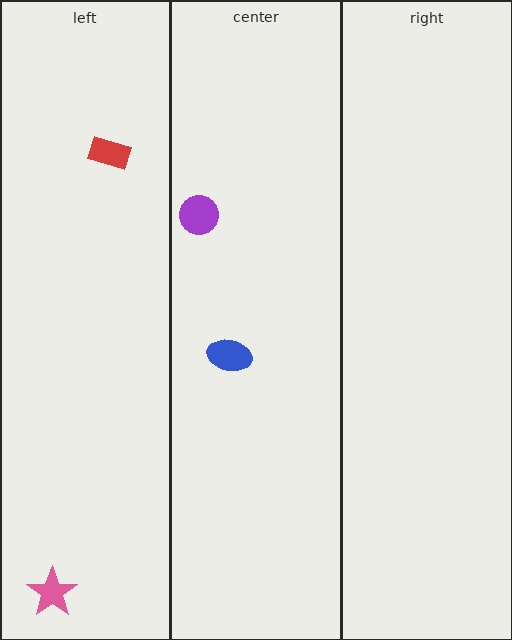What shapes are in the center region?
The blue ellipse, the purple circle.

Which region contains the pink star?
The left region.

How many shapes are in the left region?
2.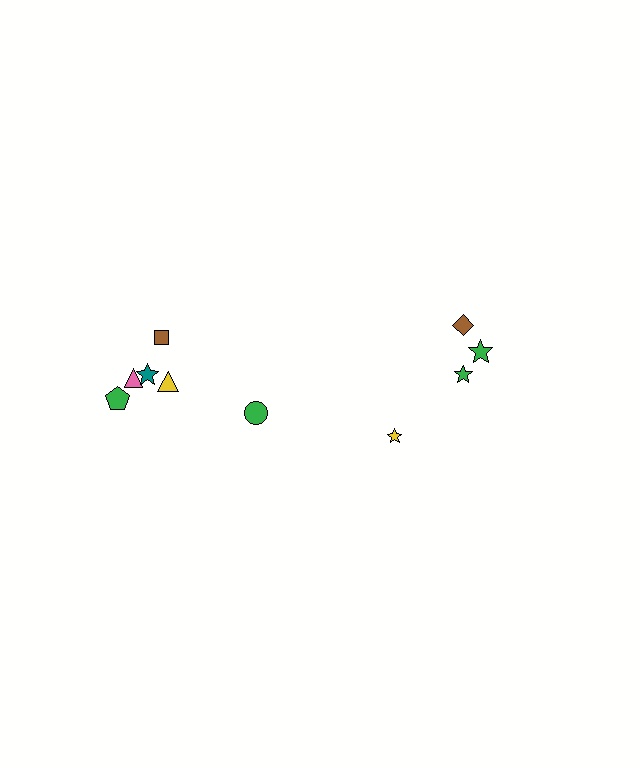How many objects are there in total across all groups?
There are 10 objects.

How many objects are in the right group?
There are 4 objects.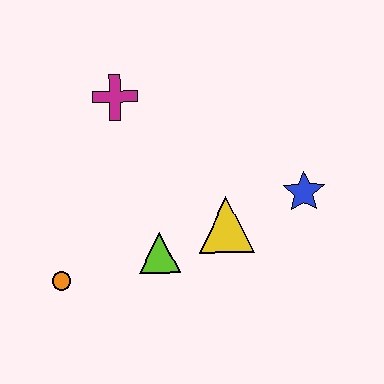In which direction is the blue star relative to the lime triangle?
The blue star is to the right of the lime triangle.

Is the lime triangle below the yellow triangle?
Yes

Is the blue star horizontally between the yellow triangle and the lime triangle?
No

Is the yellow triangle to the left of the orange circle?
No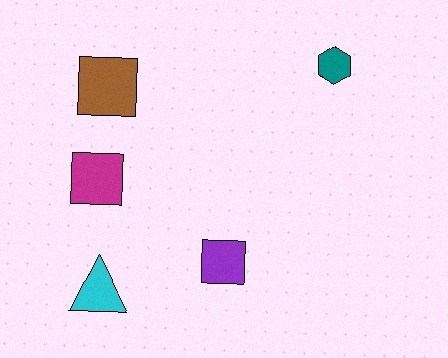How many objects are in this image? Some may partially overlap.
There are 5 objects.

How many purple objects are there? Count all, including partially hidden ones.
There is 1 purple object.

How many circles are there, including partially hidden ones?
There are no circles.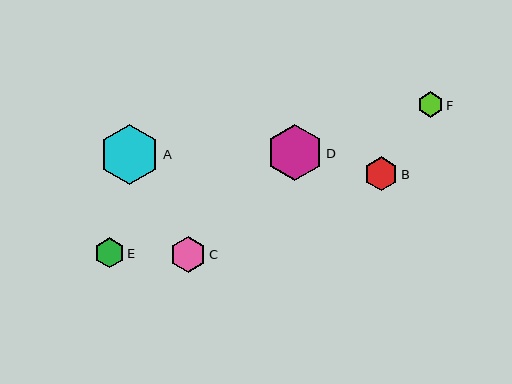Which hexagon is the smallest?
Hexagon F is the smallest with a size of approximately 26 pixels.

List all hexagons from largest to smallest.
From largest to smallest: A, D, C, B, E, F.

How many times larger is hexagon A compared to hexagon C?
Hexagon A is approximately 1.7 times the size of hexagon C.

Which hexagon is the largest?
Hexagon A is the largest with a size of approximately 60 pixels.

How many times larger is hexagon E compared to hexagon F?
Hexagon E is approximately 1.2 times the size of hexagon F.